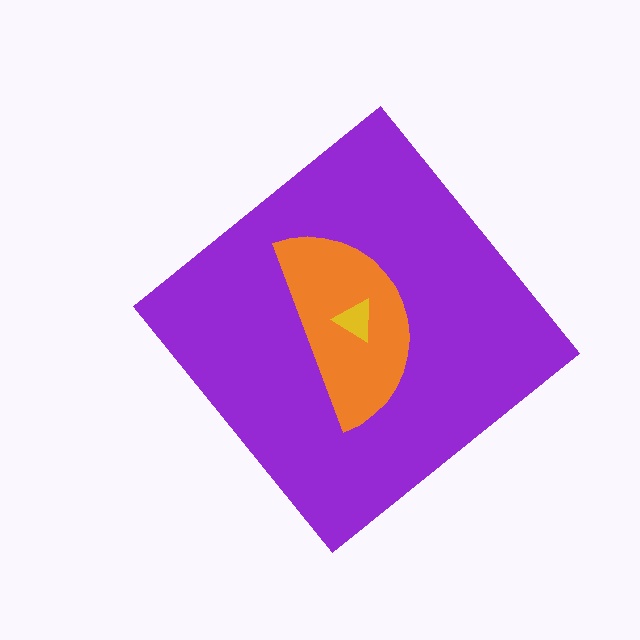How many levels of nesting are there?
3.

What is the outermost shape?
The purple diamond.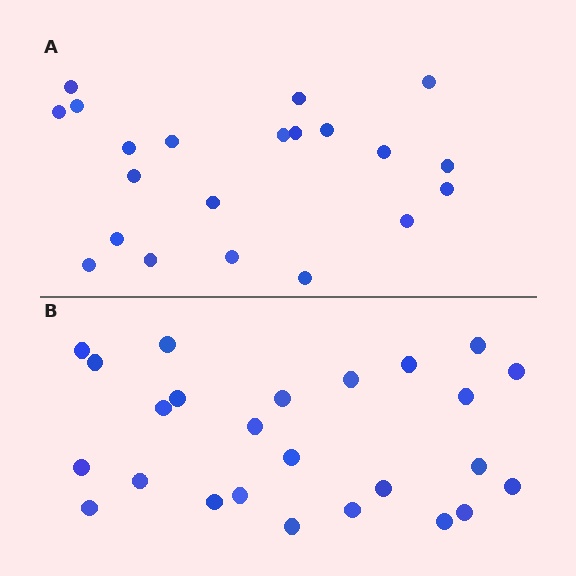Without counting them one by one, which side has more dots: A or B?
Region B (the bottom region) has more dots.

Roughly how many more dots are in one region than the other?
Region B has about 4 more dots than region A.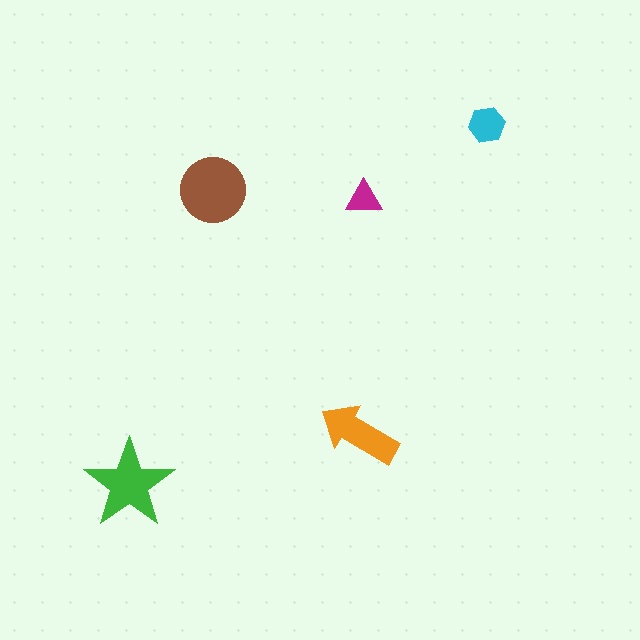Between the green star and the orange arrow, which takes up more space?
The green star.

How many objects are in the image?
There are 5 objects in the image.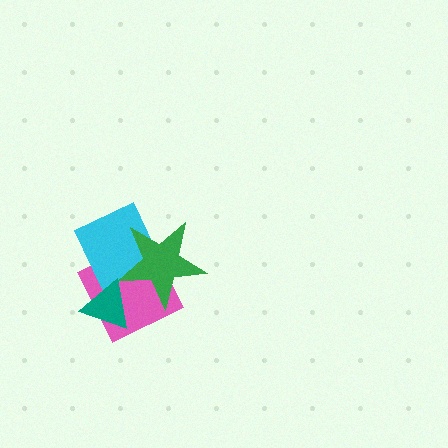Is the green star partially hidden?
Yes, it is partially covered by another shape.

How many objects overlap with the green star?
3 objects overlap with the green star.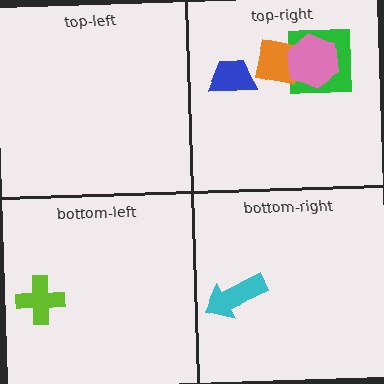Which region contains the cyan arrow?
The bottom-right region.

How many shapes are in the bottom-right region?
1.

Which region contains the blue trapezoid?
The top-right region.